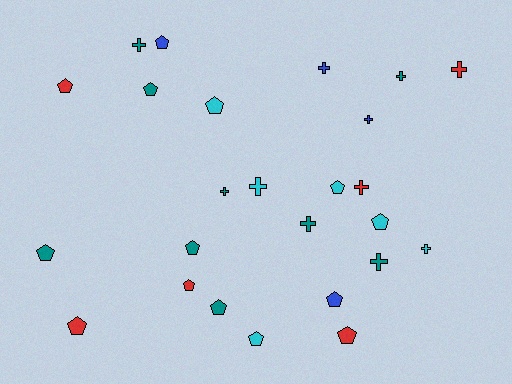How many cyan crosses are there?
There are 2 cyan crosses.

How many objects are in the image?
There are 25 objects.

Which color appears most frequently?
Teal, with 9 objects.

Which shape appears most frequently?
Pentagon, with 14 objects.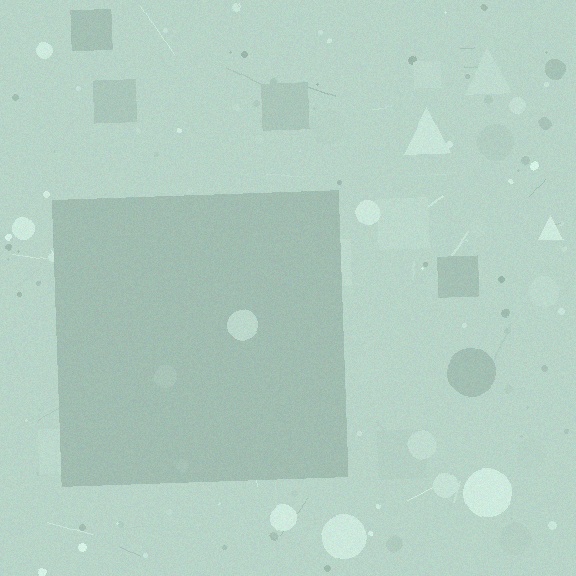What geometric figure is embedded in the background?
A square is embedded in the background.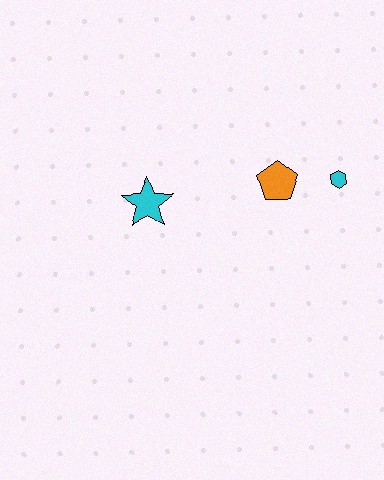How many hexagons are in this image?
There is 1 hexagon.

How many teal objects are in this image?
There are no teal objects.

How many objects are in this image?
There are 3 objects.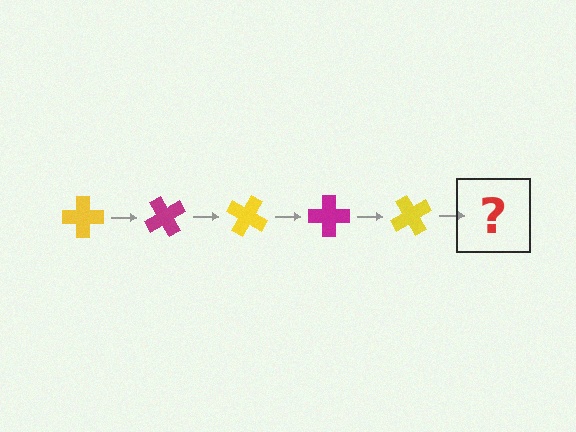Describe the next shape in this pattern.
It should be a magenta cross, rotated 300 degrees from the start.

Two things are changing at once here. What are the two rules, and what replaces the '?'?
The two rules are that it rotates 60 degrees each step and the color cycles through yellow and magenta. The '?' should be a magenta cross, rotated 300 degrees from the start.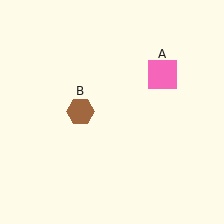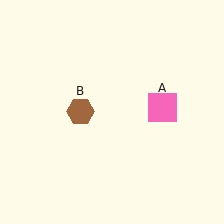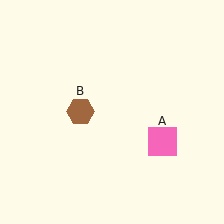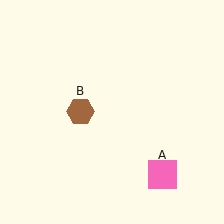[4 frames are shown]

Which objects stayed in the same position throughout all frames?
Brown hexagon (object B) remained stationary.